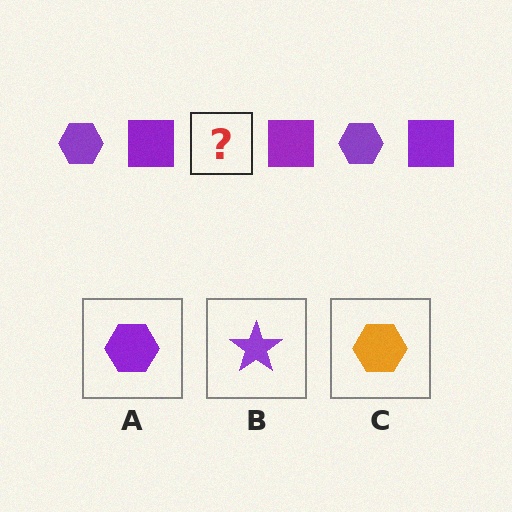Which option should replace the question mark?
Option A.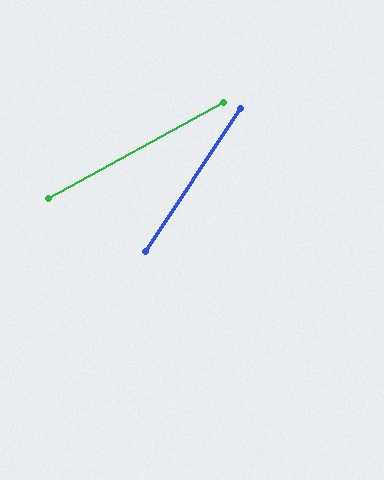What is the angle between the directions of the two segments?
Approximately 28 degrees.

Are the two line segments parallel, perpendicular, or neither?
Neither parallel nor perpendicular — they differ by about 28°.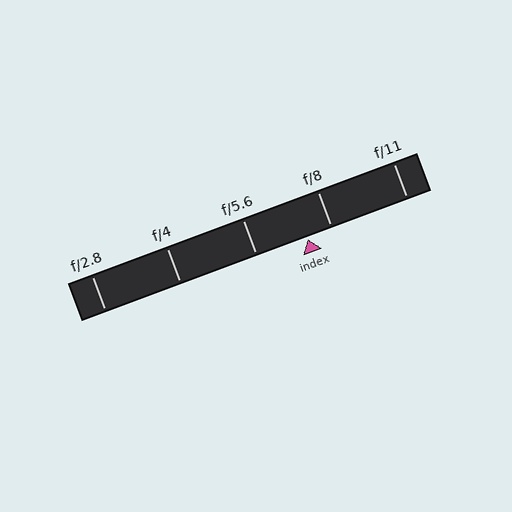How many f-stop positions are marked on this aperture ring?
There are 5 f-stop positions marked.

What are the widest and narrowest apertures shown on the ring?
The widest aperture shown is f/2.8 and the narrowest is f/11.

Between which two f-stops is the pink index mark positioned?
The index mark is between f/5.6 and f/8.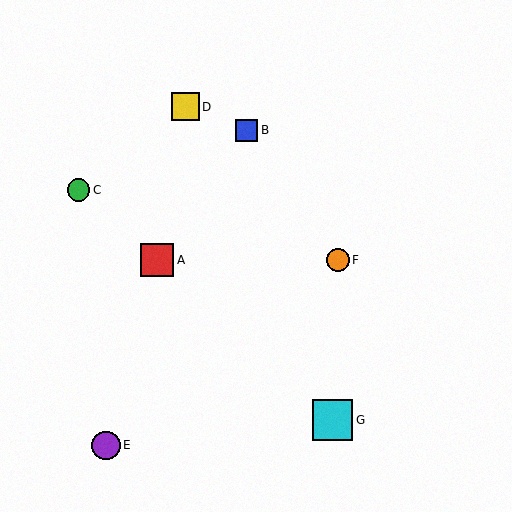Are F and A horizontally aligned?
Yes, both are at y≈260.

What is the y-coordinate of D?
Object D is at y≈107.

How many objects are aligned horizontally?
2 objects (A, F) are aligned horizontally.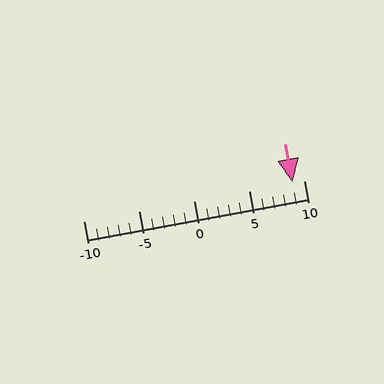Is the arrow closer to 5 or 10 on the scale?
The arrow is closer to 10.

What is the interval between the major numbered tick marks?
The major tick marks are spaced 5 units apart.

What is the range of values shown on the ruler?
The ruler shows values from -10 to 10.